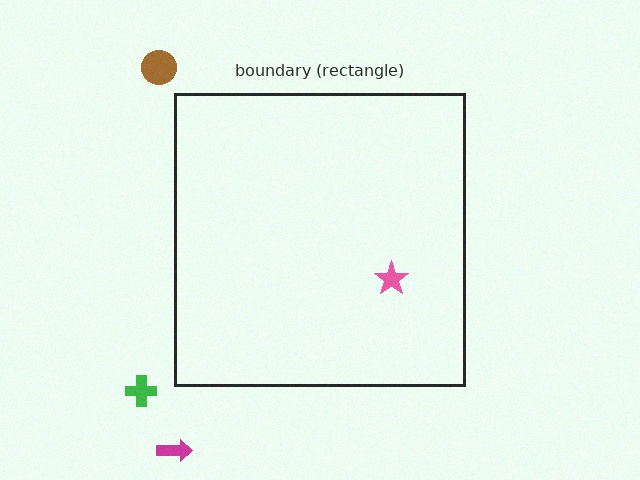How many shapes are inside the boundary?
1 inside, 3 outside.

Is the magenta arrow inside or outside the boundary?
Outside.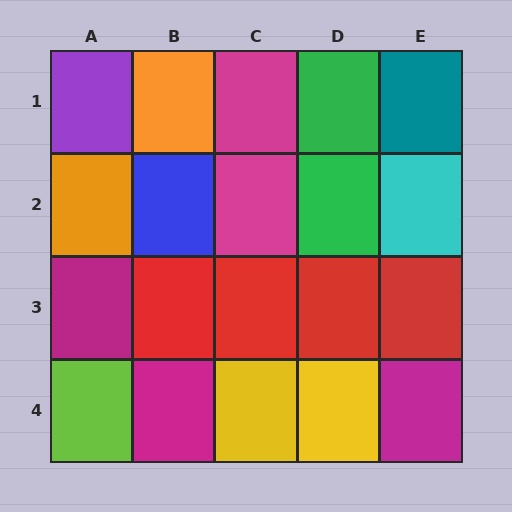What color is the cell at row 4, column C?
Yellow.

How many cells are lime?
1 cell is lime.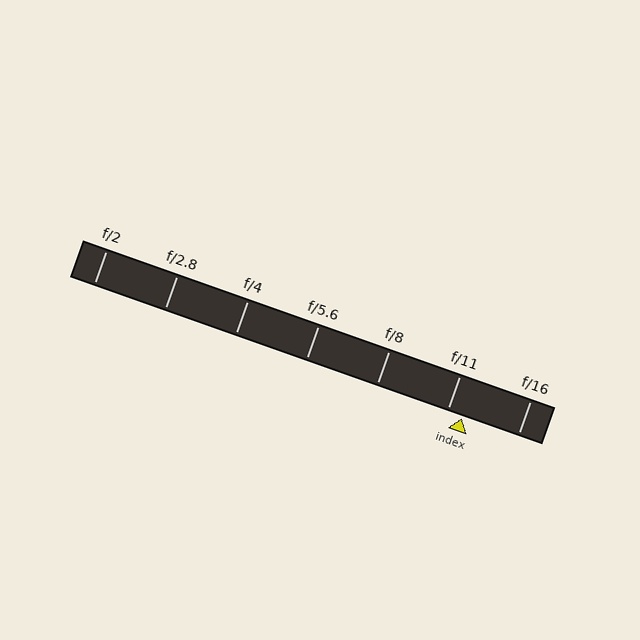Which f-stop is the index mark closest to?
The index mark is closest to f/11.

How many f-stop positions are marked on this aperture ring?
There are 7 f-stop positions marked.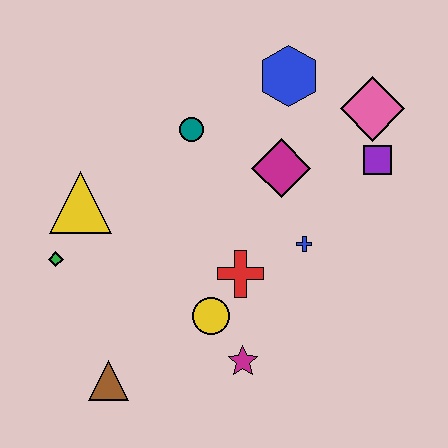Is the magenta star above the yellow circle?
No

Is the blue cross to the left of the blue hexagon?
No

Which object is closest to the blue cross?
The red cross is closest to the blue cross.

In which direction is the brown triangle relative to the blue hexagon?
The brown triangle is below the blue hexagon.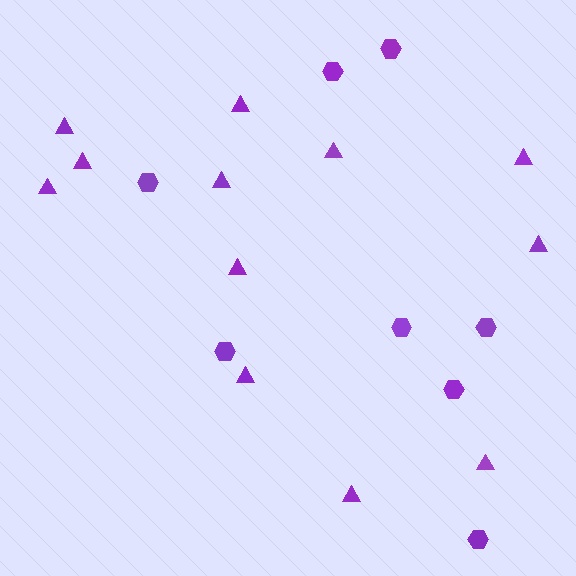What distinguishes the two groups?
There are 2 groups: one group of triangles (12) and one group of hexagons (8).